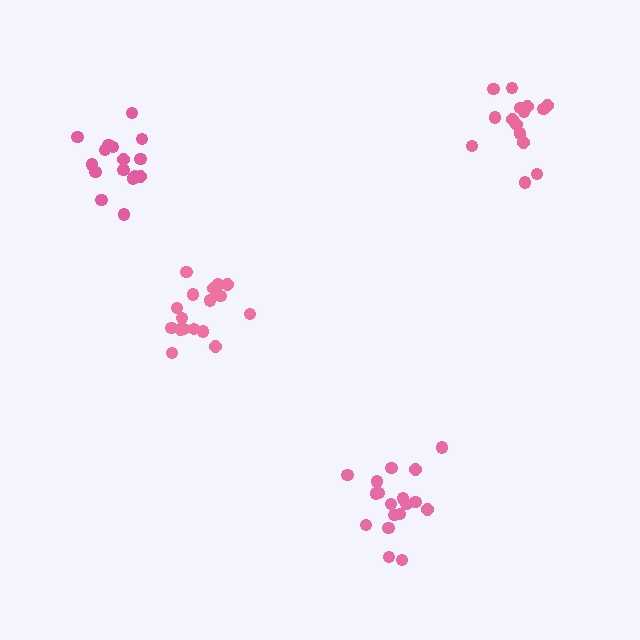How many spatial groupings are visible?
There are 4 spatial groupings.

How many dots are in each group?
Group 1: 17 dots, Group 2: 16 dots, Group 3: 15 dots, Group 4: 18 dots (66 total).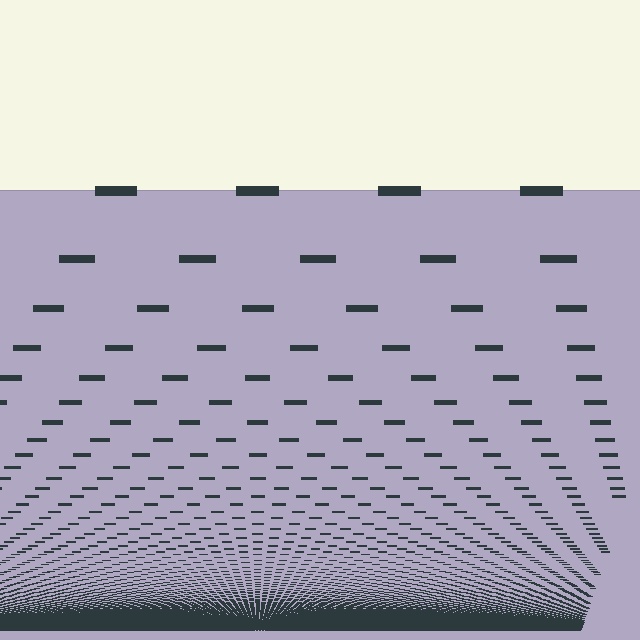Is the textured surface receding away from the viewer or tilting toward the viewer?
The surface appears to tilt toward the viewer. Texture elements get larger and sparser toward the top.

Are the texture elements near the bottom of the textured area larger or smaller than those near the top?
Smaller. The gradient is inverted — elements near the bottom are smaller and denser.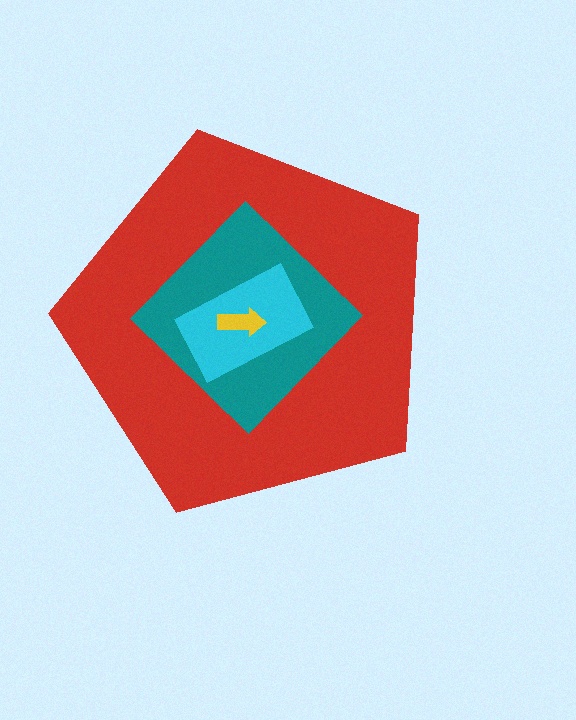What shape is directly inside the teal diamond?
The cyan rectangle.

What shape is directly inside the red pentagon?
The teal diamond.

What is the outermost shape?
The red pentagon.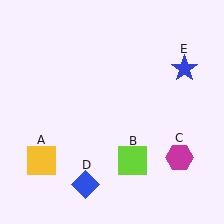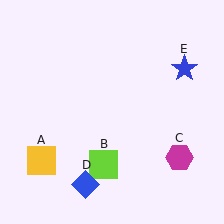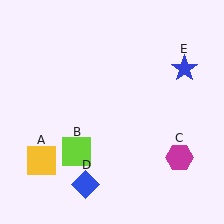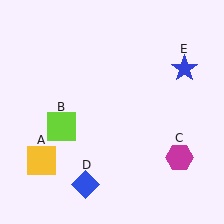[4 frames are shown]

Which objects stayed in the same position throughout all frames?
Yellow square (object A) and magenta hexagon (object C) and blue diamond (object D) and blue star (object E) remained stationary.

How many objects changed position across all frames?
1 object changed position: lime square (object B).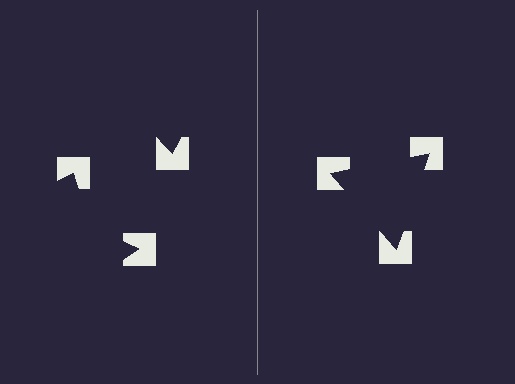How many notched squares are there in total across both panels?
6 — 3 on each side.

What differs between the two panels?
The notched squares are positioned identically on both sides; only the wedge orientations differ. On the right they align to a triangle; on the left they are misaligned.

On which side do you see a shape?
An illusory triangle appears on the right side. On the left side the wedge cuts are rotated, so no coherent shape forms.